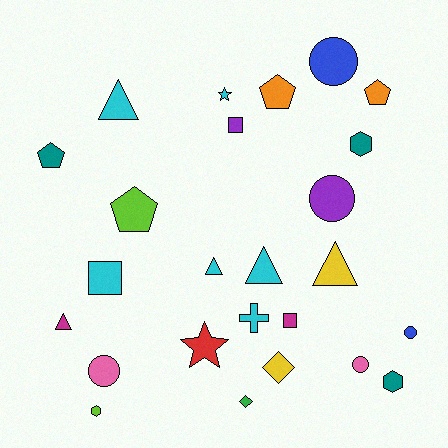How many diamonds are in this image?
There are 2 diamonds.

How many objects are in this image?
There are 25 objects.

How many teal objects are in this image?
There are 3 teal objects.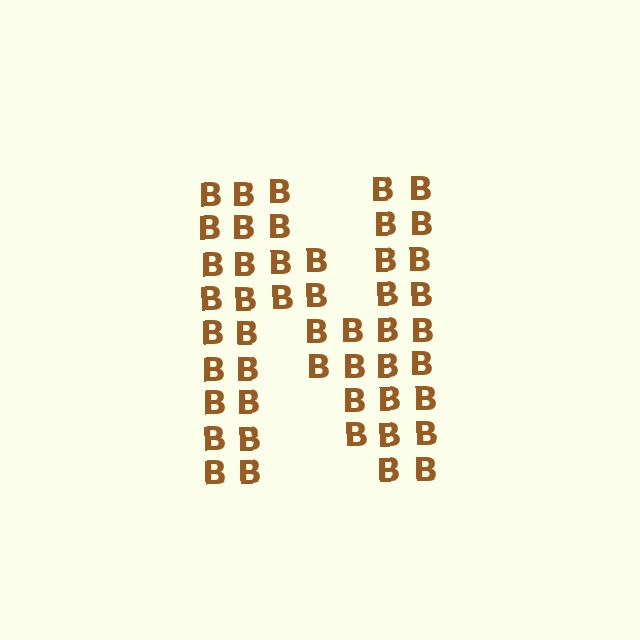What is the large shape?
The large shape is the letter N.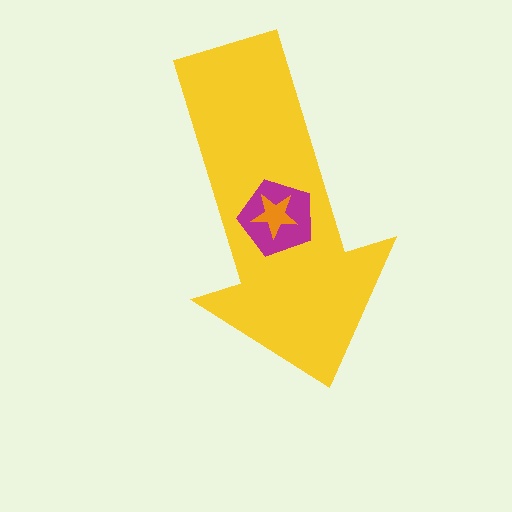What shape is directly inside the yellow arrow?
The magenta pentagon.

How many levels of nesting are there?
3.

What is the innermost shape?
The orange star.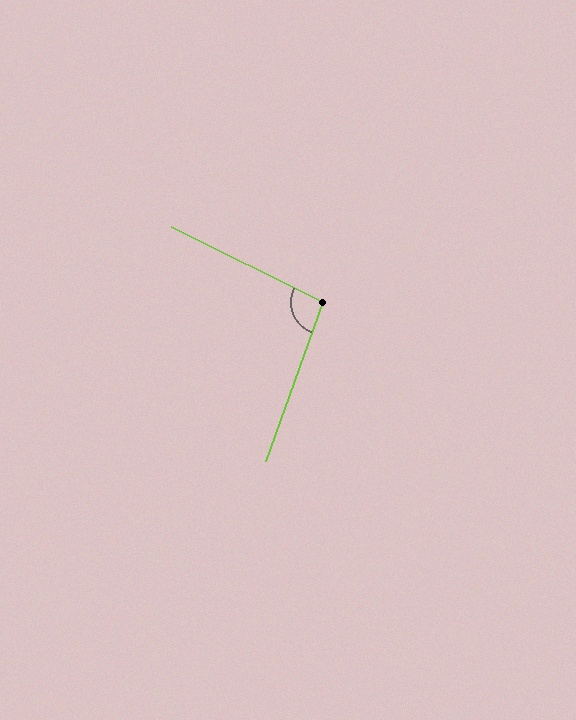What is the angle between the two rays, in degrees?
Approximately 97 degrees.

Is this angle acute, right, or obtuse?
It is obtuse.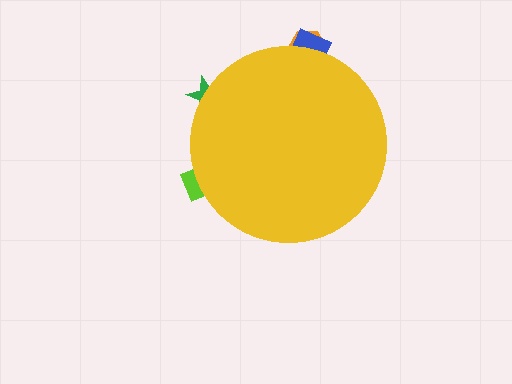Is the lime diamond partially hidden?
Yes, the lime diamond is partially hidden behind the yellow circle.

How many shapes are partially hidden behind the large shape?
4 shapes are partially hidden.